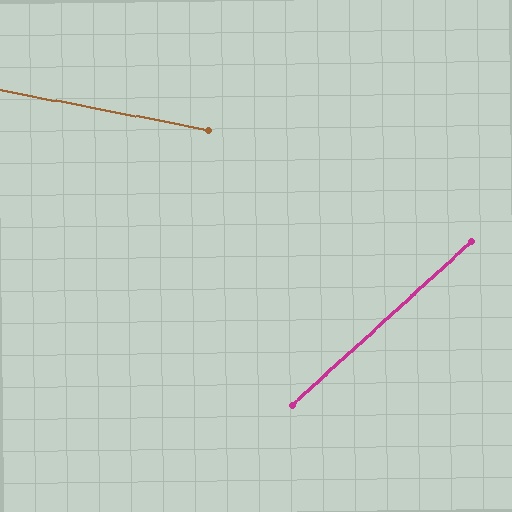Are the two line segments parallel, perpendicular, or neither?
Neither parallel nor perpendicular — they differ by about 53°.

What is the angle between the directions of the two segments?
Approximately 53 degrees.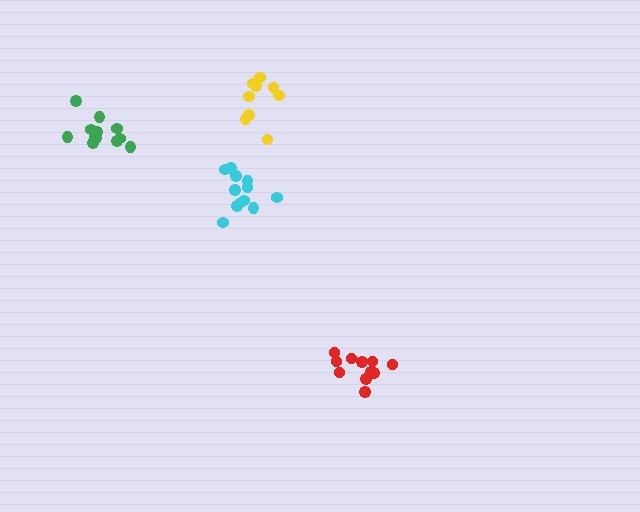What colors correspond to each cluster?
The clusters are colored: yellow, green, cyan, red.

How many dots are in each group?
Group 1: 9 dots, Group 2: 12 dots, Group 3: 12 dots, Group 4: 11 dots (44 total).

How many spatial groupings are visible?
There are 4 spatial groupings.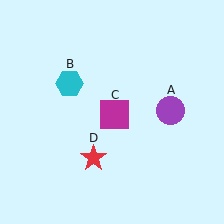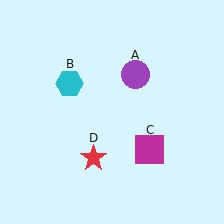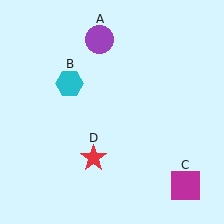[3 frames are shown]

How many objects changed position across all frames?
2 objects changed position: purple circle (object A), magenta square (object C).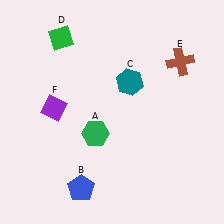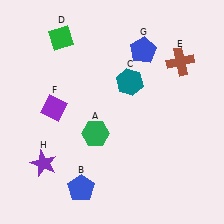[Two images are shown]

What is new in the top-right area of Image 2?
A blue pentagon (G) was added in the top-right area of Image 2.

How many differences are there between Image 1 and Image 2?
There are 2 differences between the two images.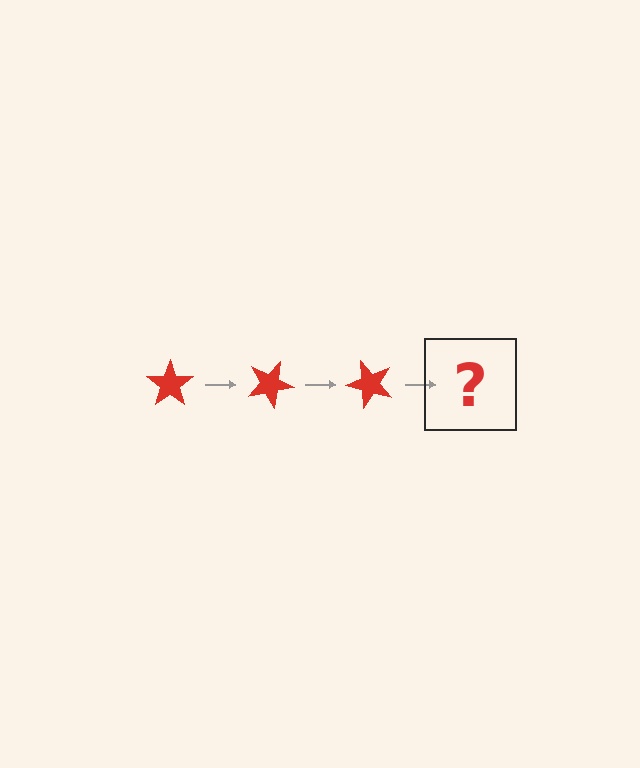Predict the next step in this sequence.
The next step is a red star rotated 75 degrees.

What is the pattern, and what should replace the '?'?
The pattern is that the star rotates 25 degrees each step. The '?' should be a red star rotated 75 degrees.